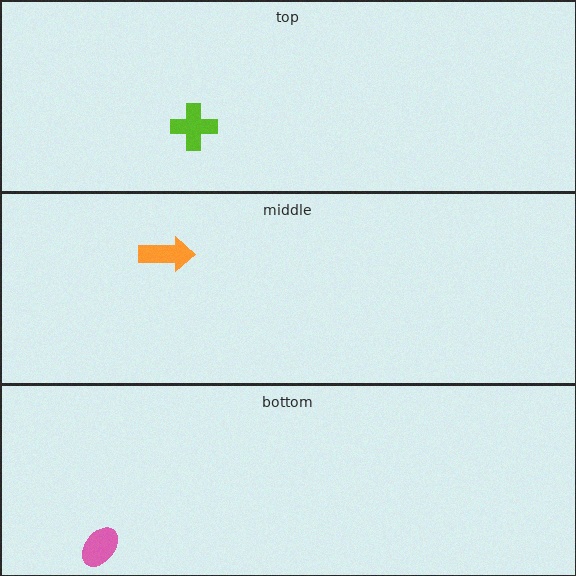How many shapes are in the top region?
1.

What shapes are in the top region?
The lime cross.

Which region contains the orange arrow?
The middle region.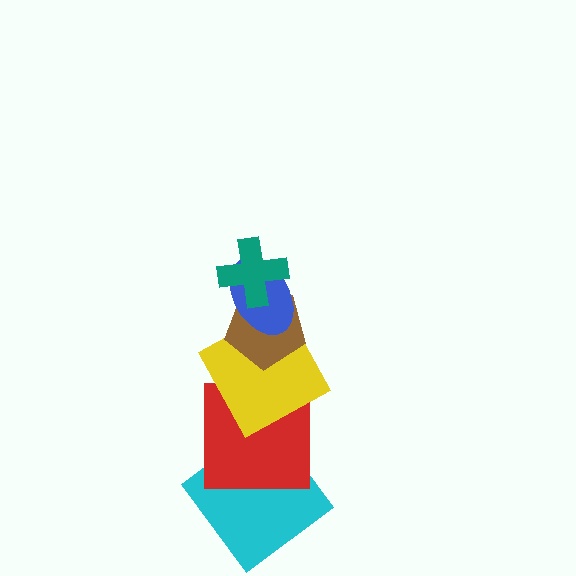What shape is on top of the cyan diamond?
The red square is on top of the cyan diamond.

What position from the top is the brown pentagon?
The brown pentagon is 3rd from the top.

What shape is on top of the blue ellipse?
The teal cross is on top of the blue ellipse.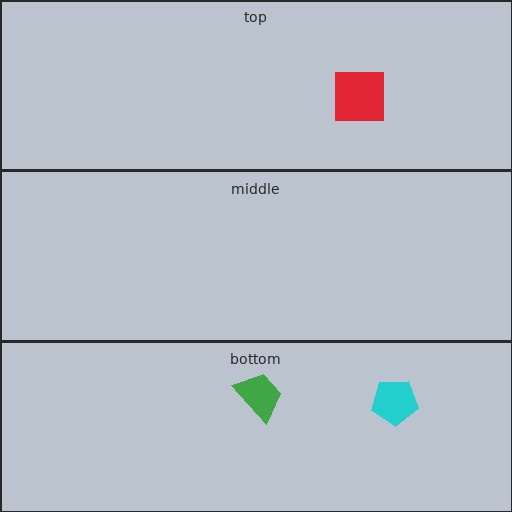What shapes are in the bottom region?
The cyan pentagon, the green trapezoid.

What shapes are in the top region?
The red square.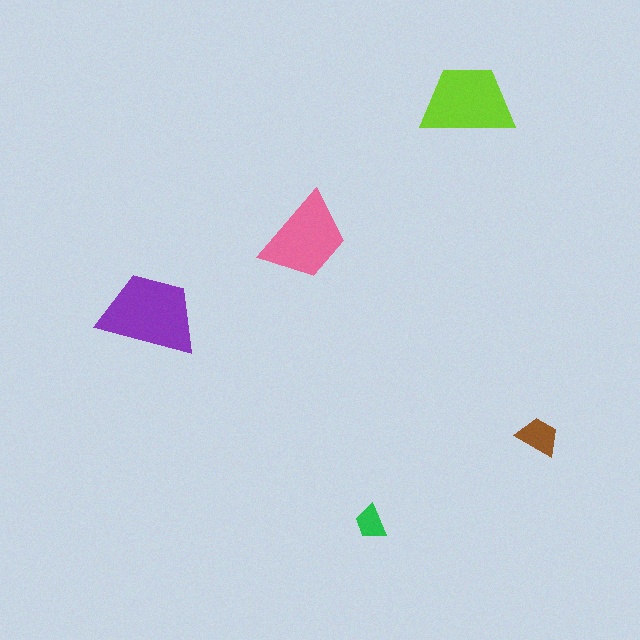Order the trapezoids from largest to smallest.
the purple one, the lime one, the pink one, the brown one, the green one.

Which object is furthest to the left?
The purple trapezoid is leftmost.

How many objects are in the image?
There are 5 objects in the image.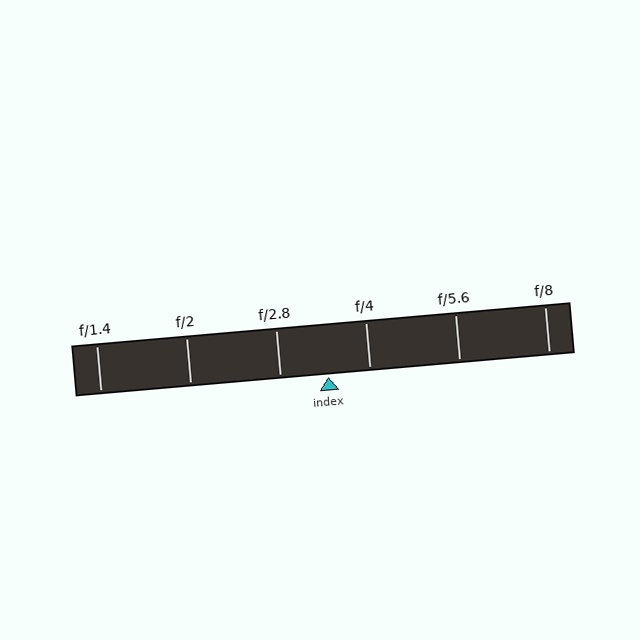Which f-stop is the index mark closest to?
The index mark is closest to f/4.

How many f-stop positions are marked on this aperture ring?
There are 6 f-stop positions marked.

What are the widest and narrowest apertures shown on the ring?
The widest aperture shown is f/1.4 and the narrowest is f/8.